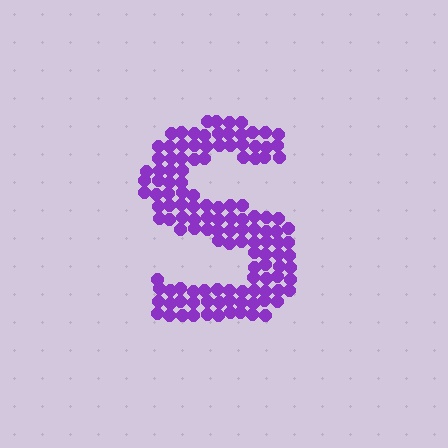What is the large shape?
The large shape is the letter S.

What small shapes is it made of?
It is made of small circles.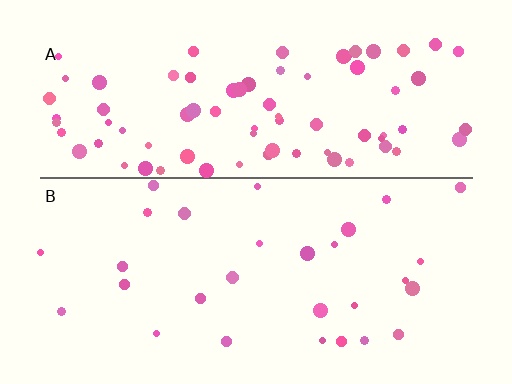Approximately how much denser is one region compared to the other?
Approximately 2.8× — region A over region B.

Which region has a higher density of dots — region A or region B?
A (the top).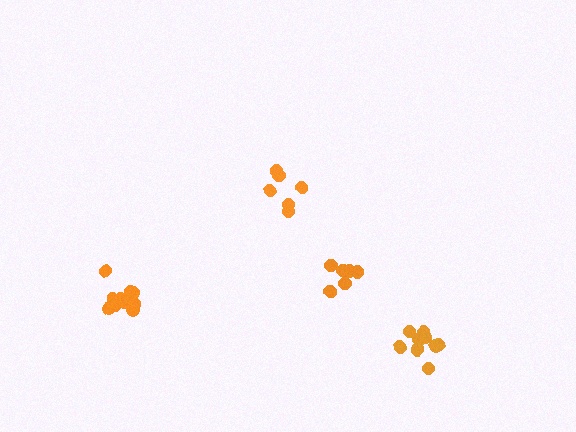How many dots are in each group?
Group 1: 12 dots, Group 2: 6 dots, Group 3: 6 dots, Group 4: 11 dots (35 total).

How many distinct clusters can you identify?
There are 4 distinct clusters.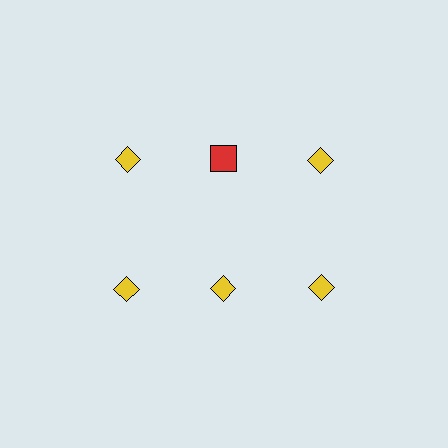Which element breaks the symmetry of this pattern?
The red square in the top row, second from left column breaks the symmetry. All other shapes are yellow diamonds.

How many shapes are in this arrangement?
There are 6 shapes arranged in a grid pattern.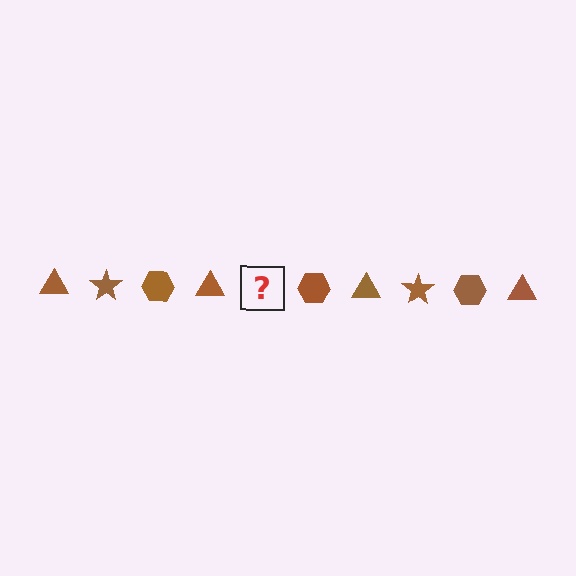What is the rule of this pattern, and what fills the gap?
The rule is that the pattern cycles through triangle, star, hexagon shapes in brown. The gap should be filled with a brown star.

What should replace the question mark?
The question mark should be replaced with a brown star.